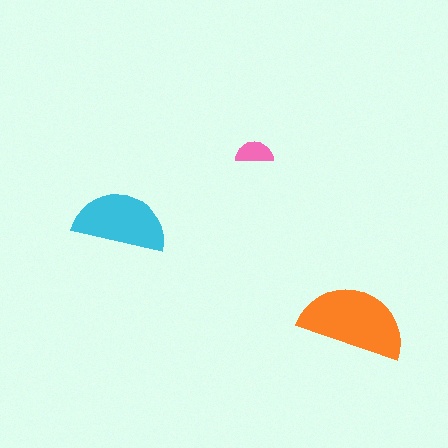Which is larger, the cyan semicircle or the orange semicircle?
The orange one.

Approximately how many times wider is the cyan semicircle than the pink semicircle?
About 2.5 times wider.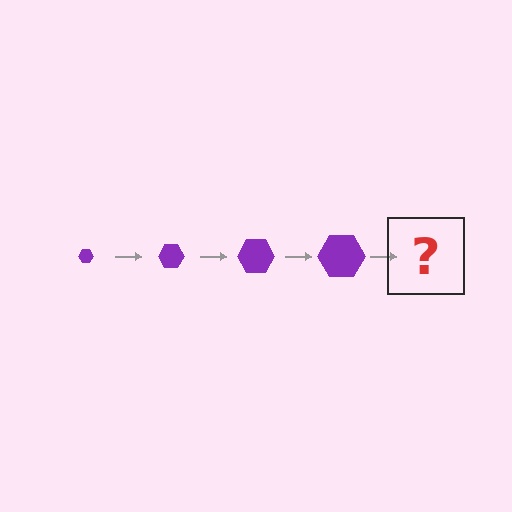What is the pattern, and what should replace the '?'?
The pattern is that the hexagon gets progressively larger each step. The '?' should be a purple hexagon, larger than the previous one.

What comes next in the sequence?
The next element should be a purple hexagon, larger than the previous one.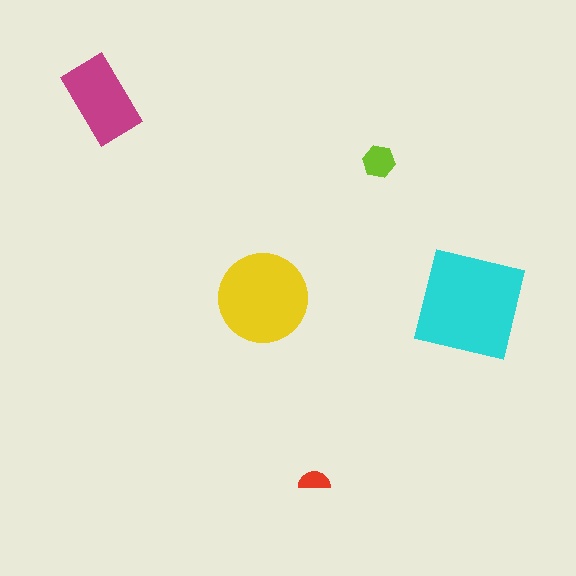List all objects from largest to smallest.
The cyan square, the yellow circle, the magenta rectangle, the lime hexagon, the red semicircle.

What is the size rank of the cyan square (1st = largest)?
1st.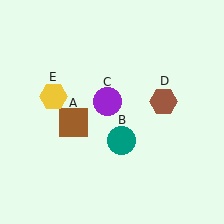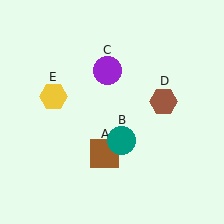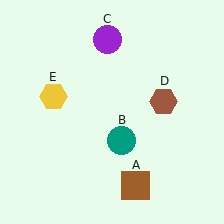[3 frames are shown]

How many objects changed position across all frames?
2 objects changed position: brown square (object A), purple circle (object C).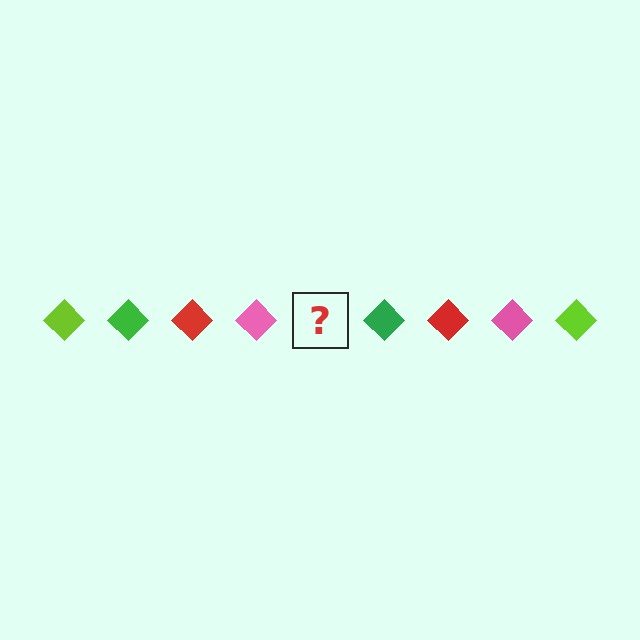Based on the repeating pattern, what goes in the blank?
The blank should be a lime diamond.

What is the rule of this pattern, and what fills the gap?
The rule is that the pattern cycles through lime, green, red, pink diamonds. The gap should be filled with a lime diamond.